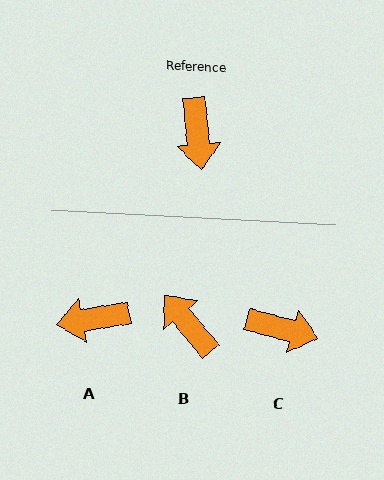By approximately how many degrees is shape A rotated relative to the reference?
Approximately 86 degrees clockwise.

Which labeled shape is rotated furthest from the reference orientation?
B, about 147 degrees away.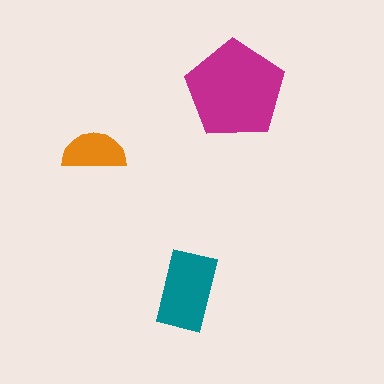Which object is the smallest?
The orange semicircle.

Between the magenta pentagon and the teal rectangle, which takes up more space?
The magenta pentagon.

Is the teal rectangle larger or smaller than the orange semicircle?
Larger.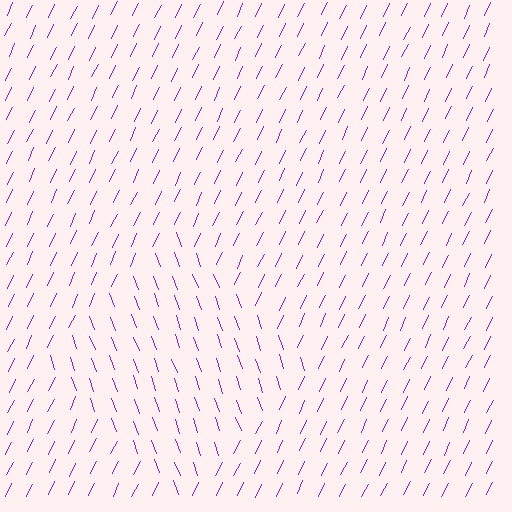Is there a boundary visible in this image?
Yes, there is a texture boundary formed by a change in line orientation.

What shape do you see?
I see a diamond.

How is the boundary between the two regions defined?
The boundary is defined purely by a change in line orientation (approximately 45 degrees difference). All lines are the same color and thickness.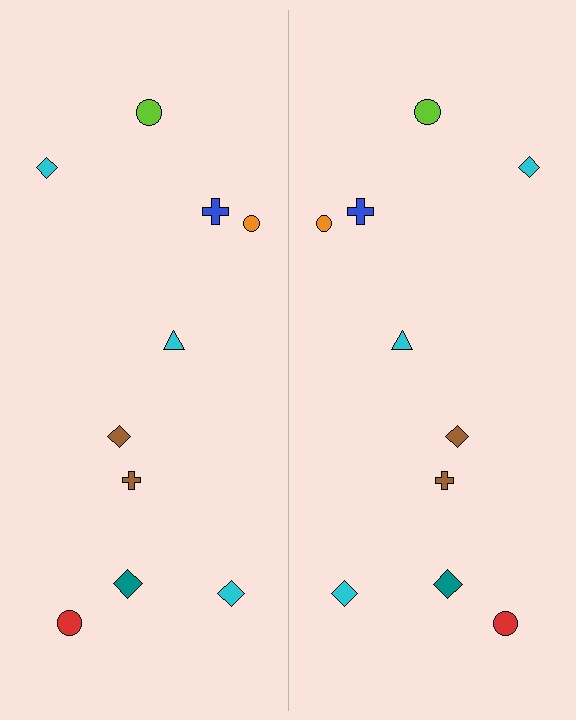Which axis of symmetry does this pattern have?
The pattern has a vertical axis of symmetry running through the center of the image.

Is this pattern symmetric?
Yes, this pattern has bilateral (reflection) symmetry.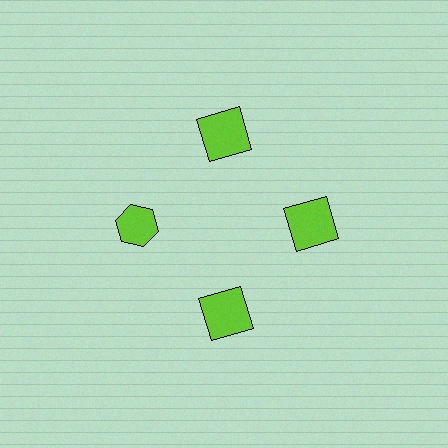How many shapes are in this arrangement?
There are 4 shapes arranged in a ring pattern.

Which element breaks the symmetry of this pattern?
The lime hexagon at roughly the 9 o'clock position breaks the symmetry. All other shapes are lime squares.